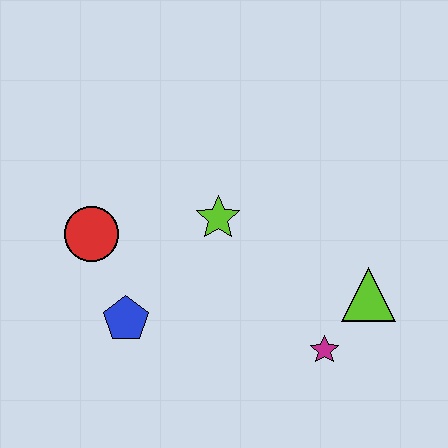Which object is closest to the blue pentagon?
The red circle is closest to the blue pentagon.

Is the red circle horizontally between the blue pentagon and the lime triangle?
No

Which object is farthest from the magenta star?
The red circle is farthest from the magenta star.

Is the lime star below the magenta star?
No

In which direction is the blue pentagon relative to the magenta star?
The blue pentagon is to the left of the magenta star.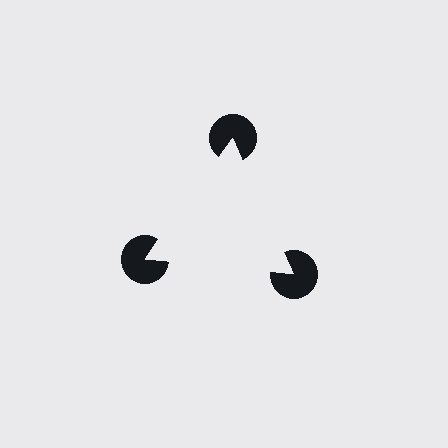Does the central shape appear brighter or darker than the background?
It typically appears slightly brighter than the background, even though no actual brightness change is drawn.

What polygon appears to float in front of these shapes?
An illusory triangle — its edges are inferred from the aligned wedge cuts in the pac-man discs, not physically drawn.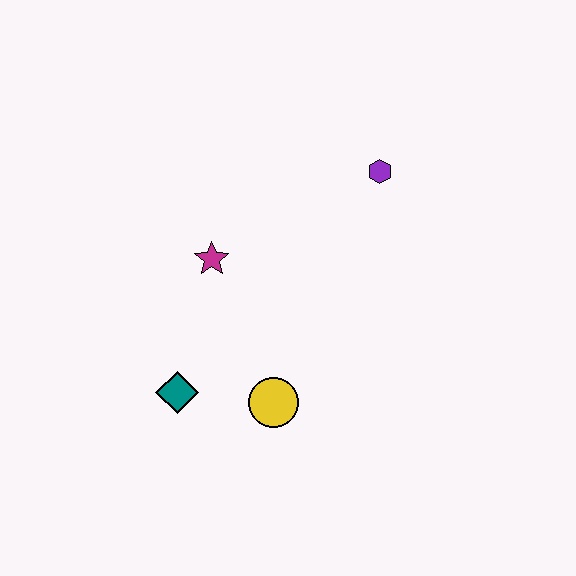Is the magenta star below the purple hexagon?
Yes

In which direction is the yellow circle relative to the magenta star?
The yellow circle is below the magenta star.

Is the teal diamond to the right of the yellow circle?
No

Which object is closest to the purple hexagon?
The magenta star is closest to the purple hexagon.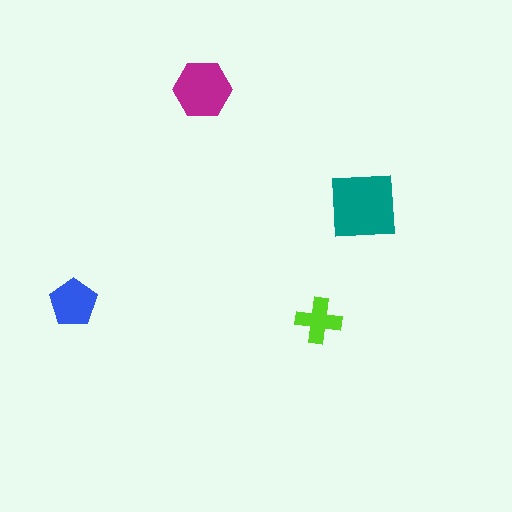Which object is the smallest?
The lime cross.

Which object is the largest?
The teal square.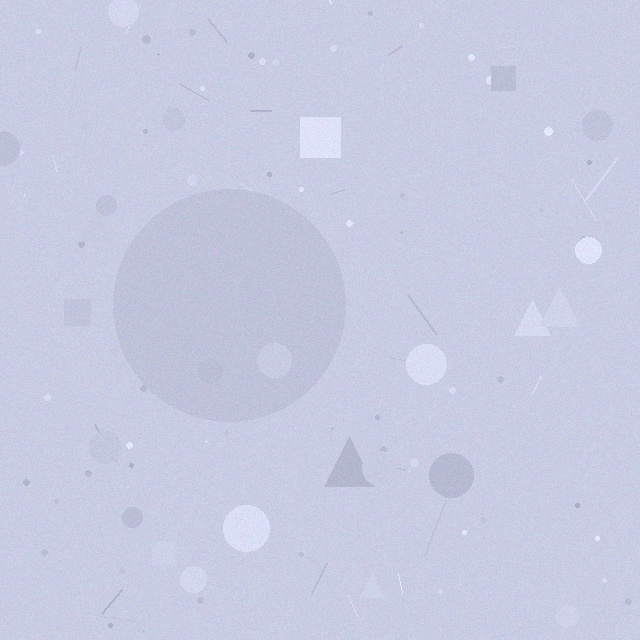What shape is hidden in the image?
A circle is hidden in the image.